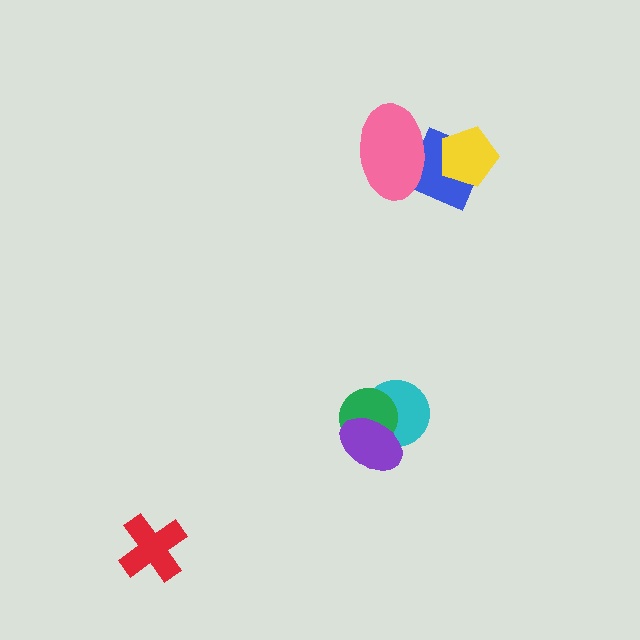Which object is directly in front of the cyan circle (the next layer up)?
The green circle is directly in front of the cyan circle.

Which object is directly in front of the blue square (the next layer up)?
The yellow pentagon is directly in front of the blue square.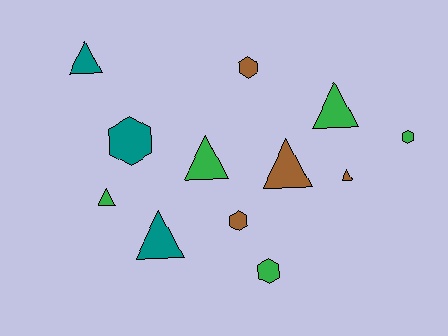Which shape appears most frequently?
Triangle, with 7 objects.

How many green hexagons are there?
There are 2 green hexagons.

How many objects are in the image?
There are 12 objects.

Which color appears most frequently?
Green, with 5 objects.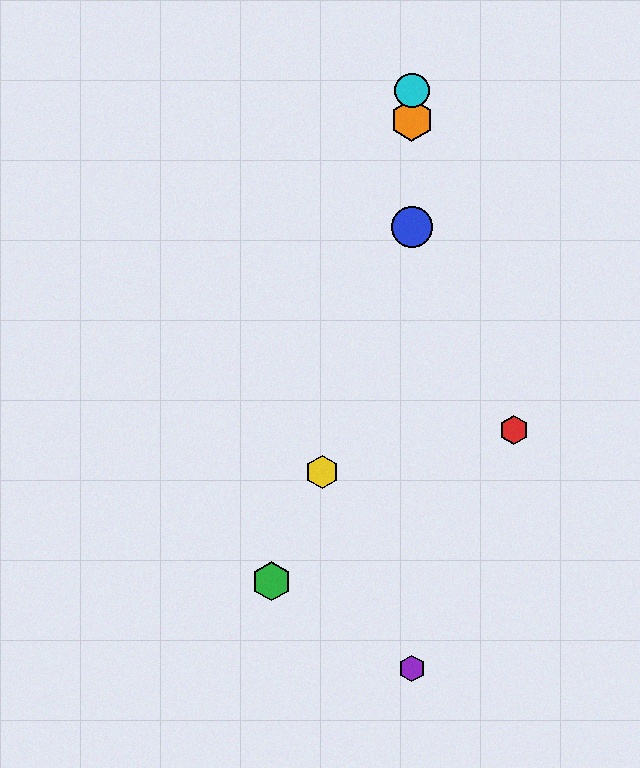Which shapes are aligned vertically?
The blue circle, the purple hexagon, the orange hexagon, the cyan circle are aligned vertically.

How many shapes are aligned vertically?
4 shapes (the blue circle, the purple hexagon, the orange hexagon, the cyan circle) are aligned vertically.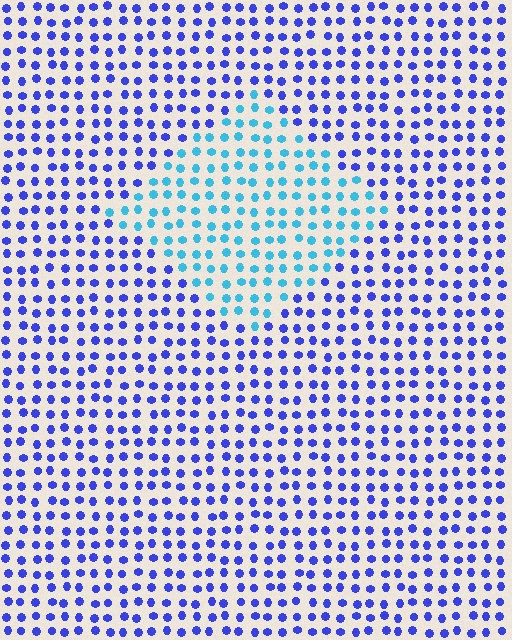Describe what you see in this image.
The image is filled with small blue elements in a uniform arrangement. A diamond-shaped region is visible where the elements are tinted to a slightly different hue, forming a subtle color boundary.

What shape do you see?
I see a diamond.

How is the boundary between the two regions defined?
The boundary is defined purely by a slight shift in hue (about 45 degrees). Spacing, size, and orientation are identical on both sides.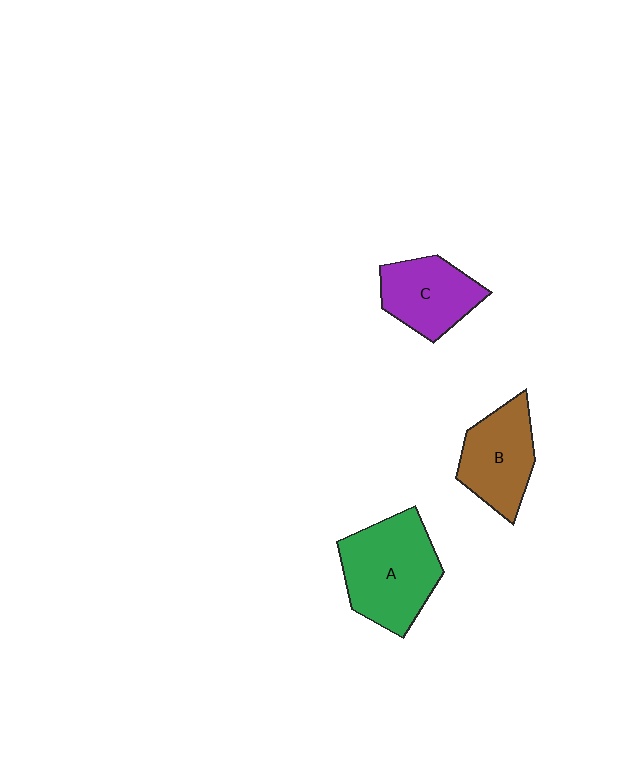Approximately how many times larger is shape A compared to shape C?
Approximately 1.5 times.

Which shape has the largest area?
Shape A (green).